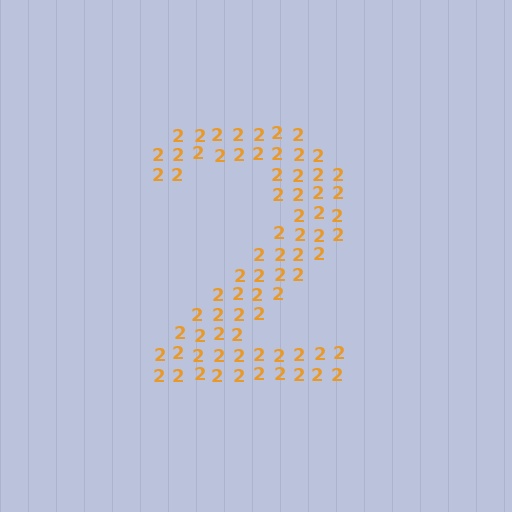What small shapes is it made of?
It is made of small digit 2's.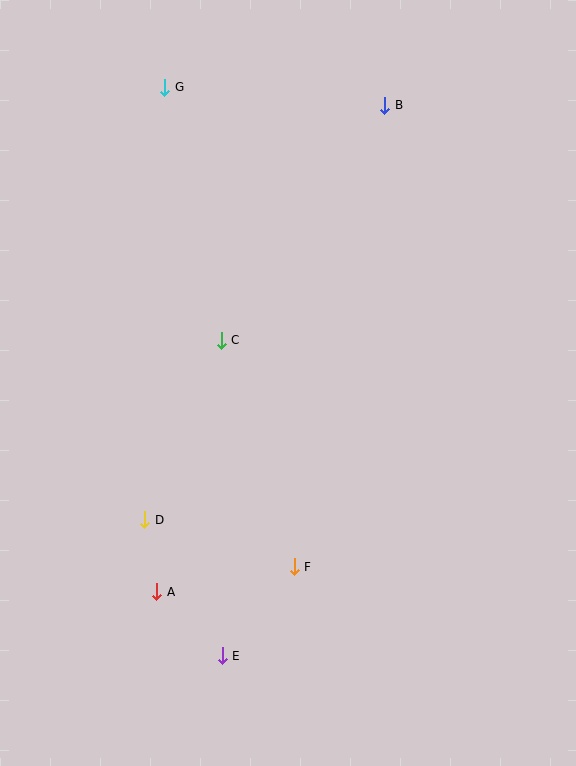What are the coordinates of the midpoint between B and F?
The midpoint between B and F is at (339, 336).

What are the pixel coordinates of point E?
Point E is at (222, 656).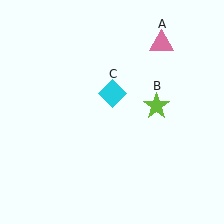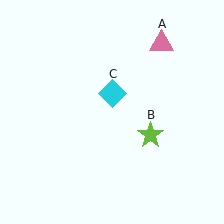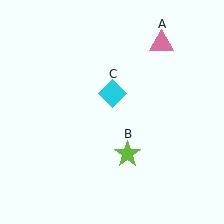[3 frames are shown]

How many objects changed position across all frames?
1 object changed position: lime star (object B).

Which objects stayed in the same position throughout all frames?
Pink triangle (object A) and cyan diamond (object C) remained stationary.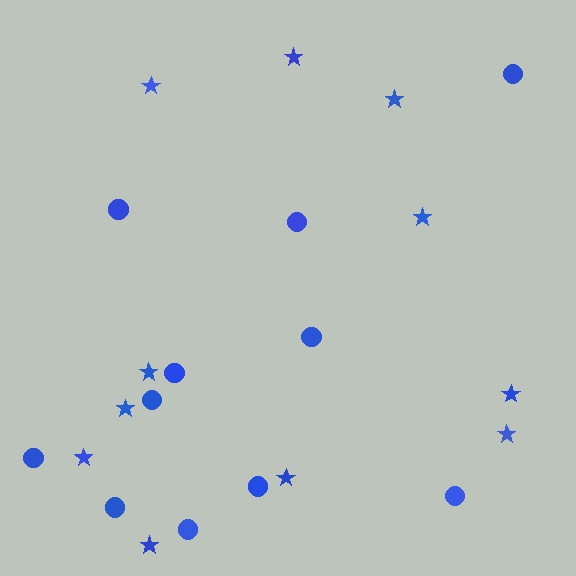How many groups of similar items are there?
There are 2 groups: one group of circles (11) and one group of stars (11).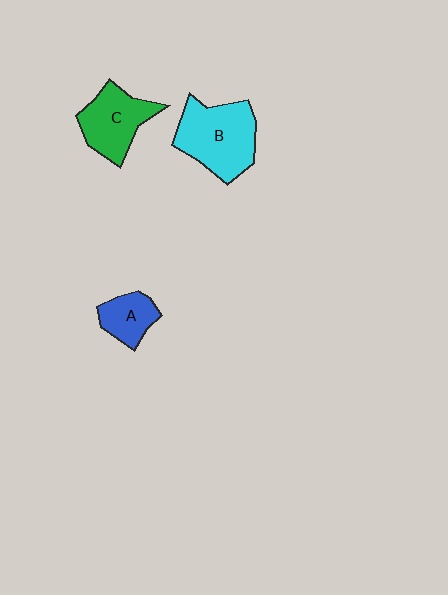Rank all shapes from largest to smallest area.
From largest to smallest: B (cyan), C (green), A (blue).